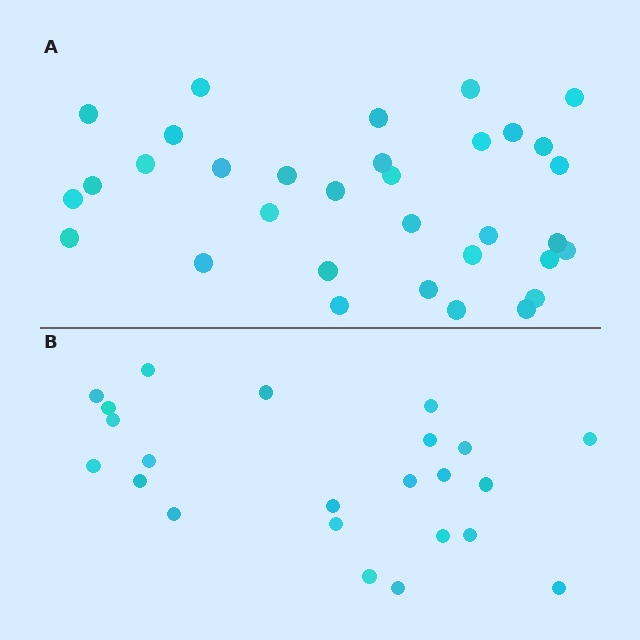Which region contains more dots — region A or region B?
Region A (the top region) has more dots.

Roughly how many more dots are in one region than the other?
Region A has roughly 10 or so more dots than region B.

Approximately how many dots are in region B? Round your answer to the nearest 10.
About 20 dots. (The exact count is 23, which rounds to 20.)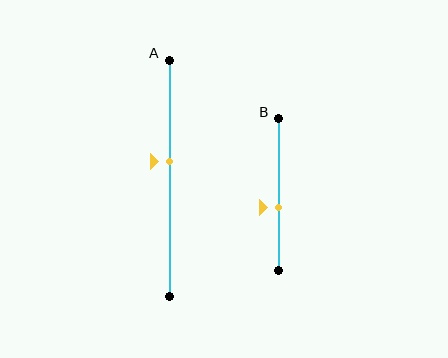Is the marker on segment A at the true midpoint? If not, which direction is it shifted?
No, the marker on segment A is shifted upward by about 7% of the segment length.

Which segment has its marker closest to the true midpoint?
Segment A has its marker closest to the true midpoint.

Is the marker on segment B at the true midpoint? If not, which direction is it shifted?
No, the marker on segment B is shifted downward by about 9% of the segment length.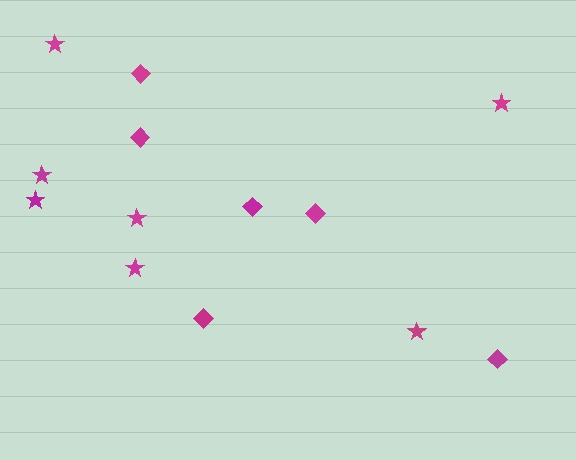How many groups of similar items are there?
There are 2 groups: one group of diamonds (6) and one group of stars (7).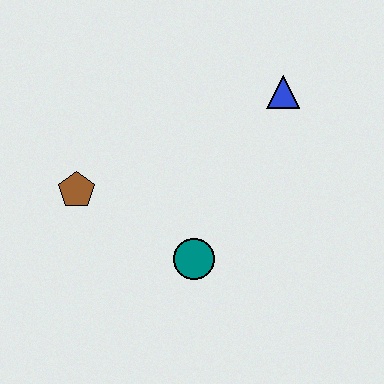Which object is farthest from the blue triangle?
The brown pentagon is farthest from the blue triangle.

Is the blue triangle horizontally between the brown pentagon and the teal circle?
No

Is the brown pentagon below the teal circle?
No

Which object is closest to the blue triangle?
The teal circle is closest to the blue triangle.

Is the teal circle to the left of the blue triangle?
Yes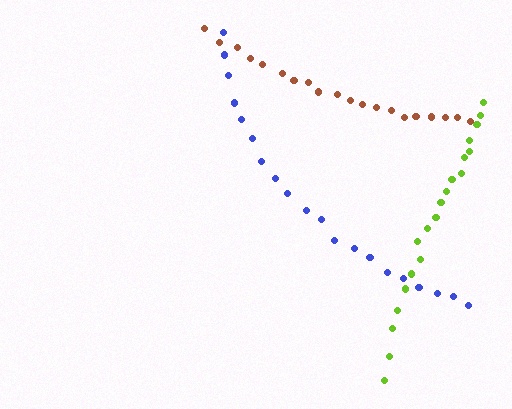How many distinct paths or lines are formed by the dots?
There are 3 distinct paths.